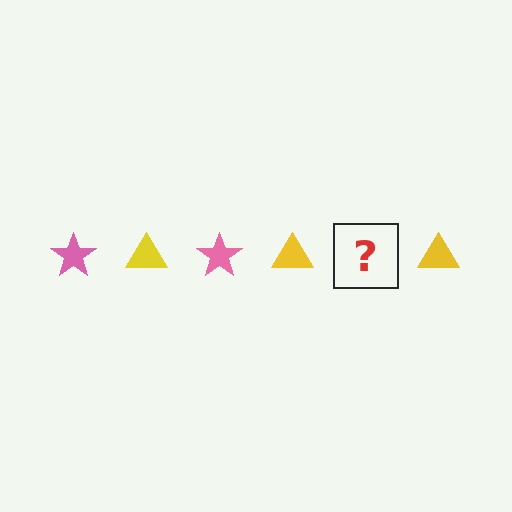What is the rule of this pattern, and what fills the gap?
The rule is that the pattern alternates between pink star and yellow triangle. The gap should be filled with a pink star.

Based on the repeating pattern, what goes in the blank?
The blank should be a pink star.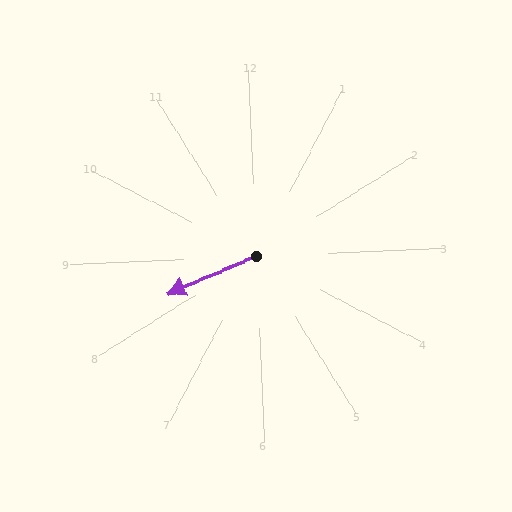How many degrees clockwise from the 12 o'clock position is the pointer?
Approximately 249 degrees.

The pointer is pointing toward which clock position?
Roughly 8 o'clock.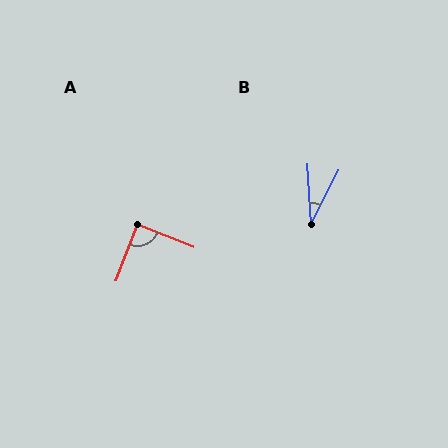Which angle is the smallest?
B, at approximately 30 degrees.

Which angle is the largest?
A, at approximately 89 degrees.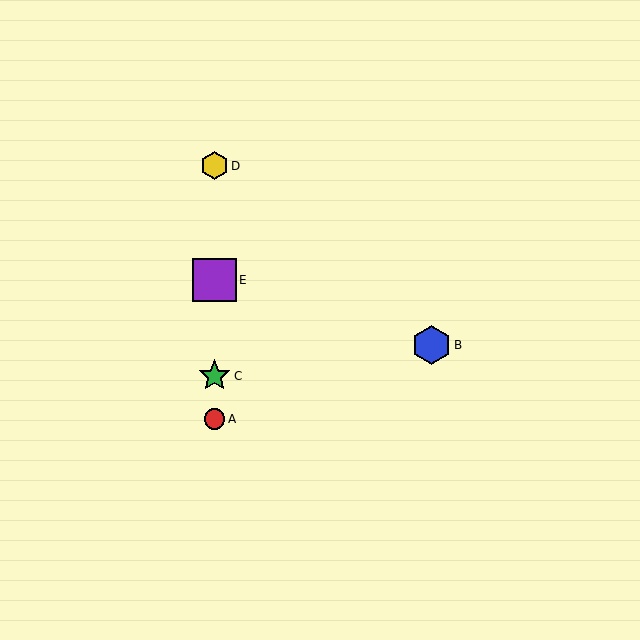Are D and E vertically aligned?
Yes, both are at x≈215.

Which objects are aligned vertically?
Objects A, C, D, E are aligned vertically.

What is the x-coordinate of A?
Object A is at x≈215.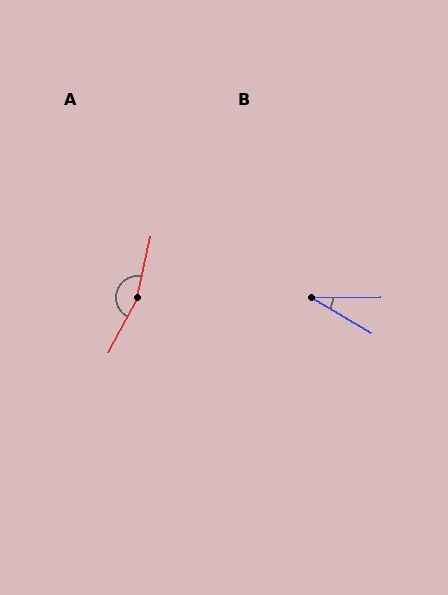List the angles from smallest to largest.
B (32°), A (164°).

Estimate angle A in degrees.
Approximately 164 degrees.